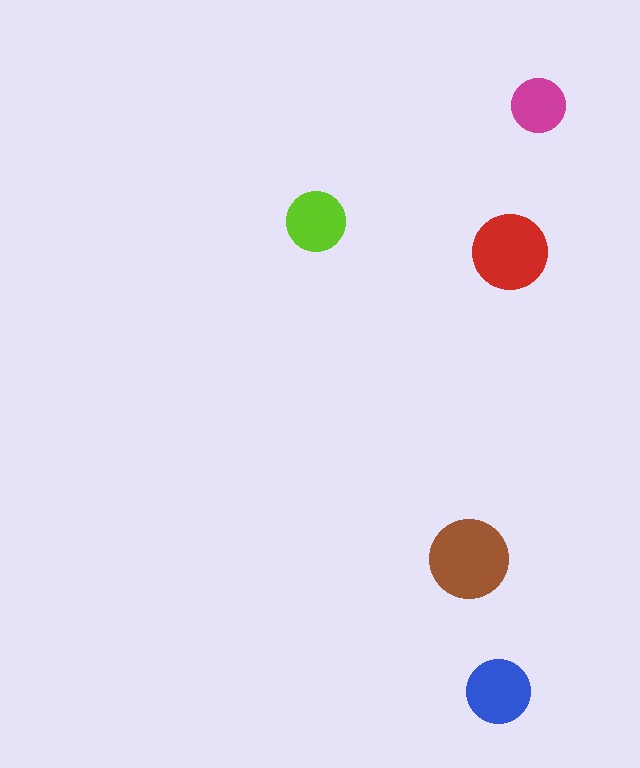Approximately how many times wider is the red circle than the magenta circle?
About 1.5 times wider.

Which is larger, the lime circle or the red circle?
The red one.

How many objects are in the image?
There are 5 objects in the image.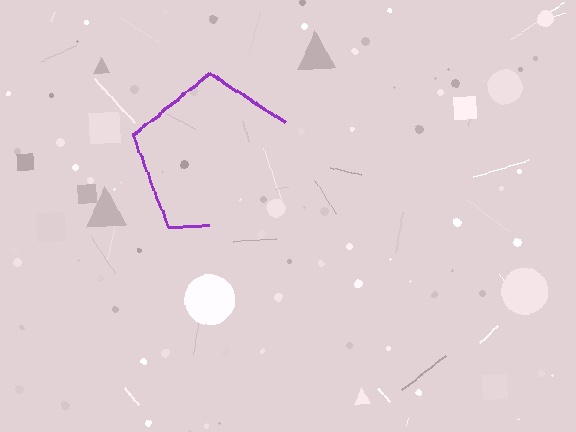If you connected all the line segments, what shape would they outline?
They would outline a pentagon.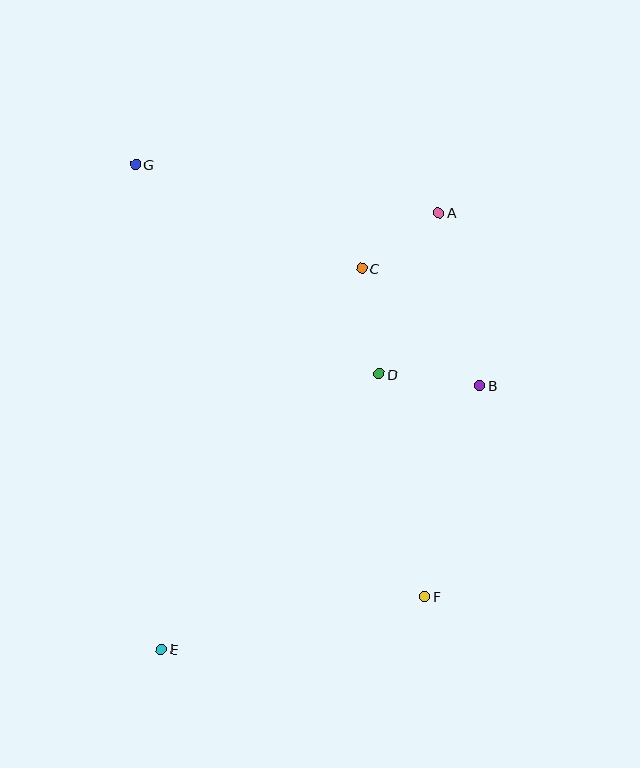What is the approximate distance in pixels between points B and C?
The distance between B and C is approximately 166 pixels.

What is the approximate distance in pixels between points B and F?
The distance between B and F is approximately 219 pixels.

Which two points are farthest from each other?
Points F and G are farthest from each other.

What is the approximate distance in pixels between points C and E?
The distance between C and E is approximately 431 pixels.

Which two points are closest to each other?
Points A and C are closest to each other.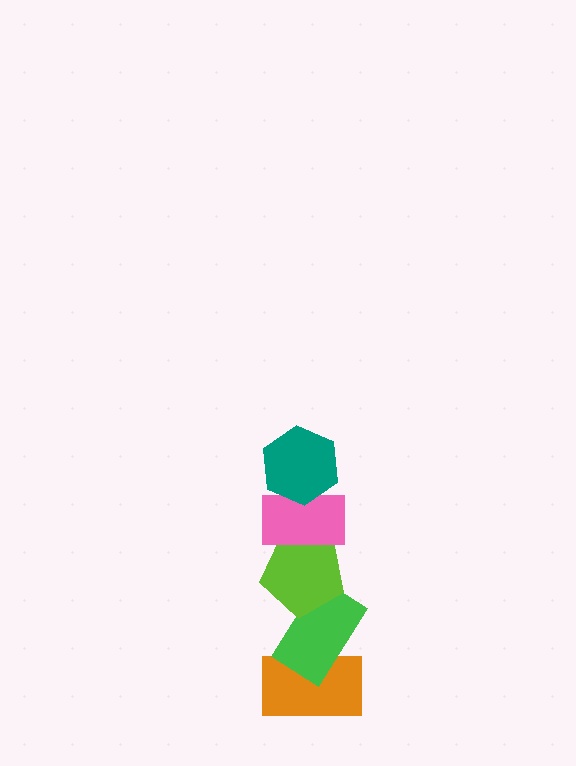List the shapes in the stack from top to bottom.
From top to bottom: the teal hexagon, the pink rectangle, the lime pentagon, the green rectangle, the orange rectangle.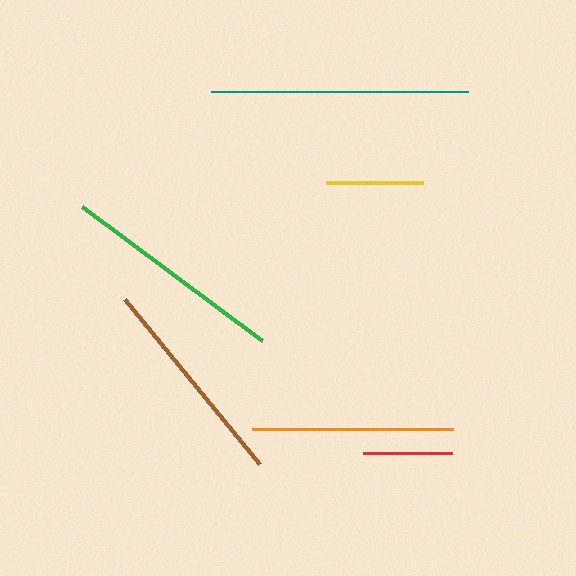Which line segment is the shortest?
The red line is the shortest at approximately 89 pixels.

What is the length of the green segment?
The green segment is approximately 224 pixels long.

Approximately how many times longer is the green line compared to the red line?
The green line is approximately 2.5 times the length of the red line.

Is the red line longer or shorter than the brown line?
The brown line is longer than the red line.